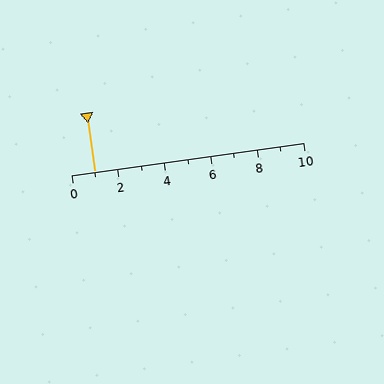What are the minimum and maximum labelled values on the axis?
The axis runs from 0 to 10.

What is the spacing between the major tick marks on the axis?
The major ticks are spaced 2 apart.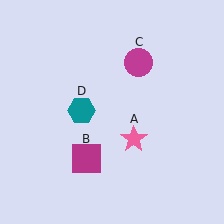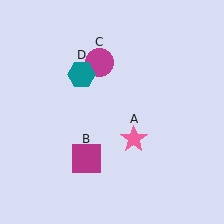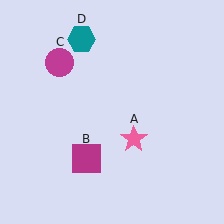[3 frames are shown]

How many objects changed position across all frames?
2 objects changed position: magenta circle (object C), teal hexagon (object D).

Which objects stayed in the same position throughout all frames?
Pink star (object A) and magenta square (object B) remained stationary.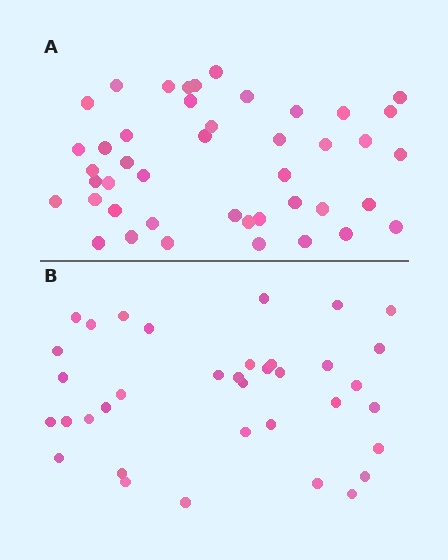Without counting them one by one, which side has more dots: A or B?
Region A (the top region) has more dots.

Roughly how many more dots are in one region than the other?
Region A has roughly 8 or so more dots than region B.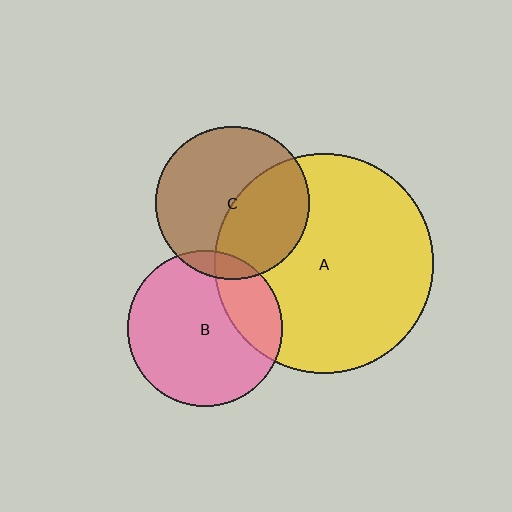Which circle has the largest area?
Circle A (yellow).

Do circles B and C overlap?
Yes.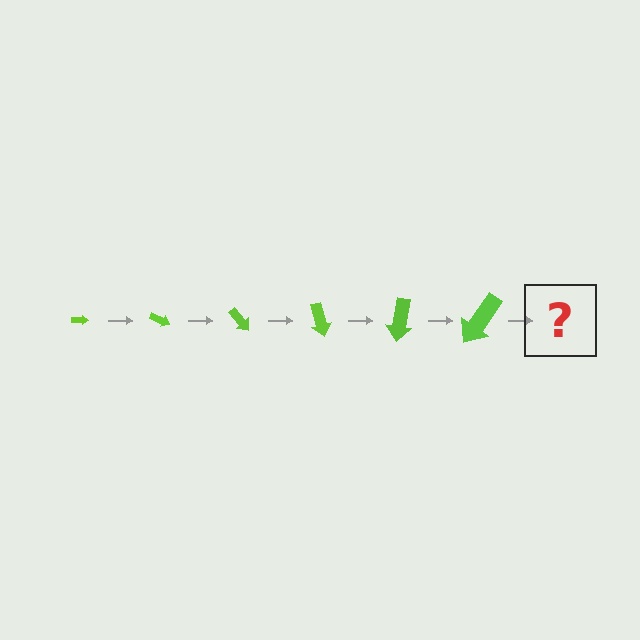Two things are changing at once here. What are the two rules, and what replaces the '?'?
The two rules are that the arrow grows larger each step and it rotates 25 degrees each step. The '?' should be an arrow, larger than the previous one and rotated 150 degrees from the start.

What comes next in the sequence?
The next element should be an arrow, larger than the previous one and rotated 150 degrees from the start.